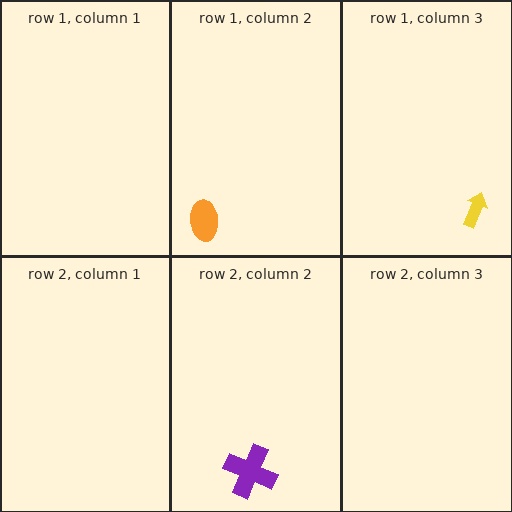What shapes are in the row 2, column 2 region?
The purple cross.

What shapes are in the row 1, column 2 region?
The orange ellipse.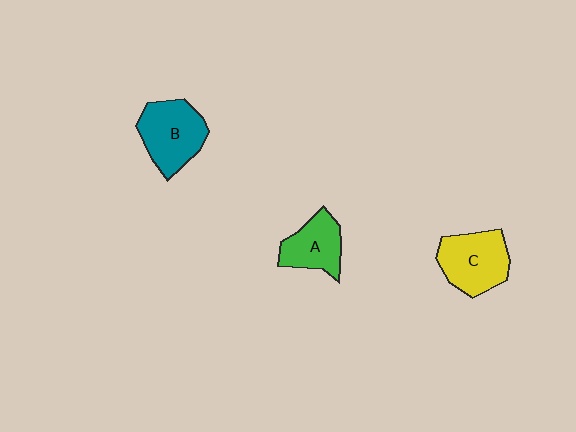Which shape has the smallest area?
Shape A (green).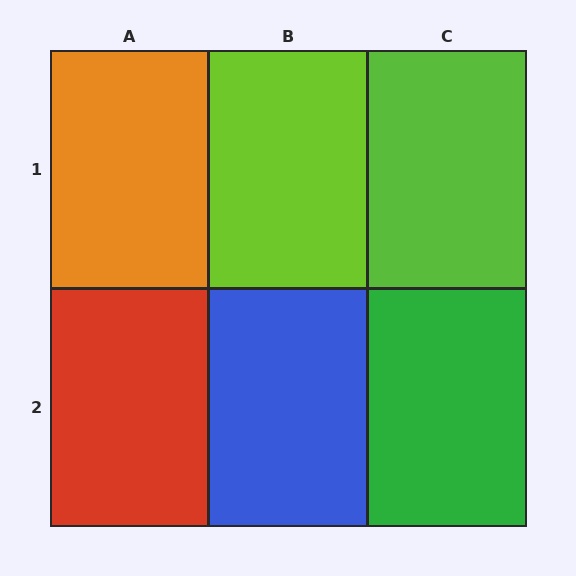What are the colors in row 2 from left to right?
Red, blue, green.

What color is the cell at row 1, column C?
Lime.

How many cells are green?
1 cell is green.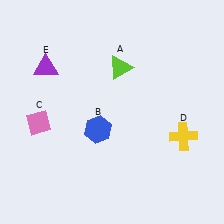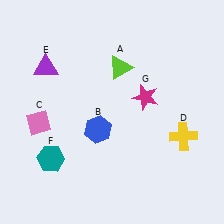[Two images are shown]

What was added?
A teal hexagon (F), a magenta star (G) were added in Image 2.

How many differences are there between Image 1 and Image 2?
There are 2 differences between the two images.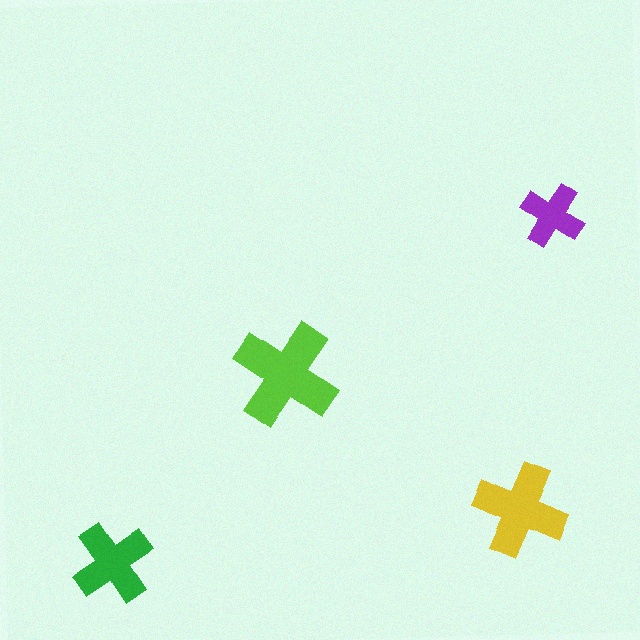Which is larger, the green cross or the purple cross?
The green one.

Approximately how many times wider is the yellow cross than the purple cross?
About 1.5 times wider.